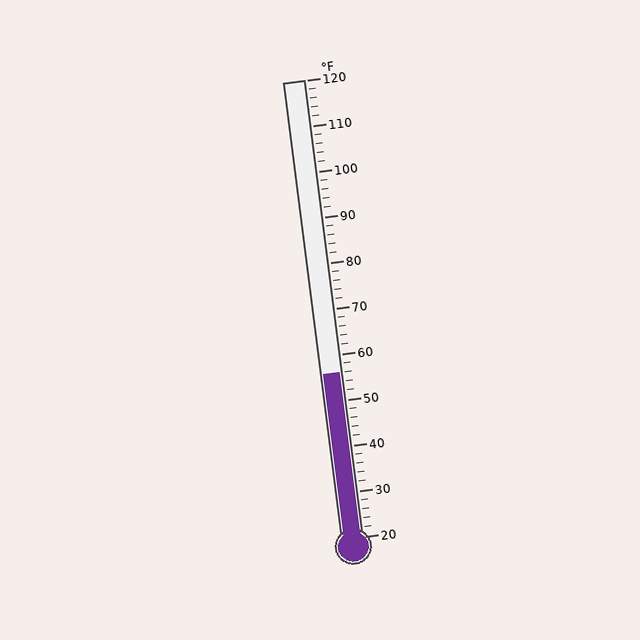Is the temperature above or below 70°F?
The temperature is below 70°F.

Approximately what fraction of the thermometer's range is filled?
The thermometer is filled to approximately 35% of its range.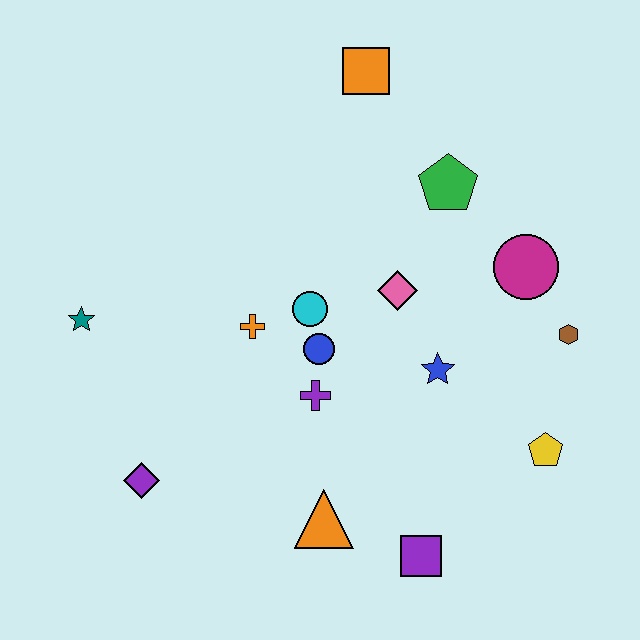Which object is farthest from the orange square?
The purple square is farthest from the orange square.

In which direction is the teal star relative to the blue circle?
The teal star is to the left of the blue circle.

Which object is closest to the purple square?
The orange triangle is closest to the purple square.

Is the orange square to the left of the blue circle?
No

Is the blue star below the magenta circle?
Yes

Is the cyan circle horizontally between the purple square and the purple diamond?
Yes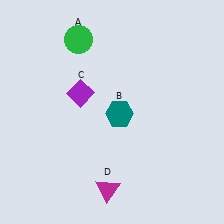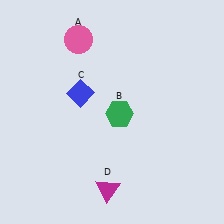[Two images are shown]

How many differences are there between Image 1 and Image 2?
There are 3 differences between the two images.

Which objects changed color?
A changed from green to pink. B changed from teal to green. C changed from purple to blue.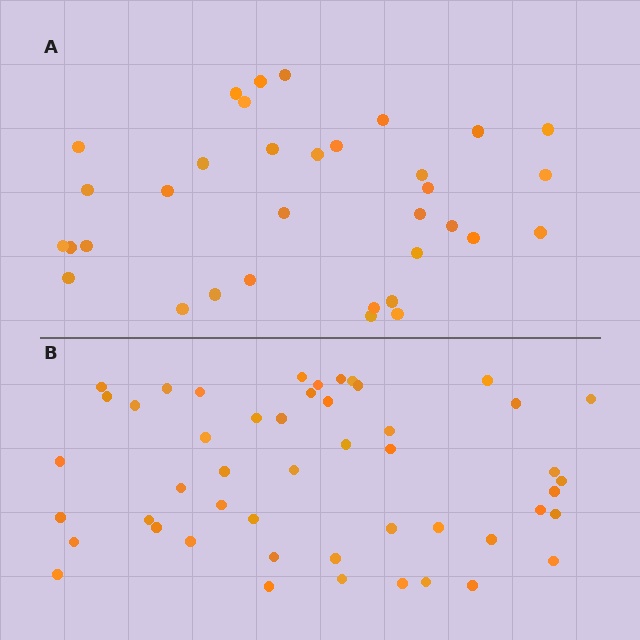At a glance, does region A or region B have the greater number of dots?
Region B (the bottom region) has more dots.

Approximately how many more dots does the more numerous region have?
Region B has approximately 15 more dots than region A.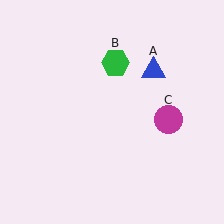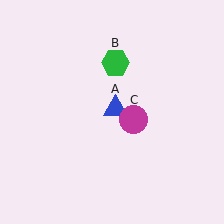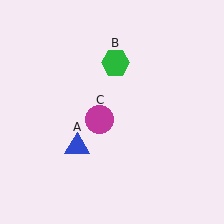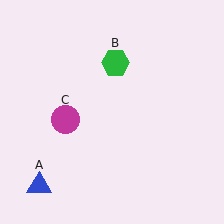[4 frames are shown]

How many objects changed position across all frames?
2 objects changed position: blue triangle (object A), magenta circle (object C).